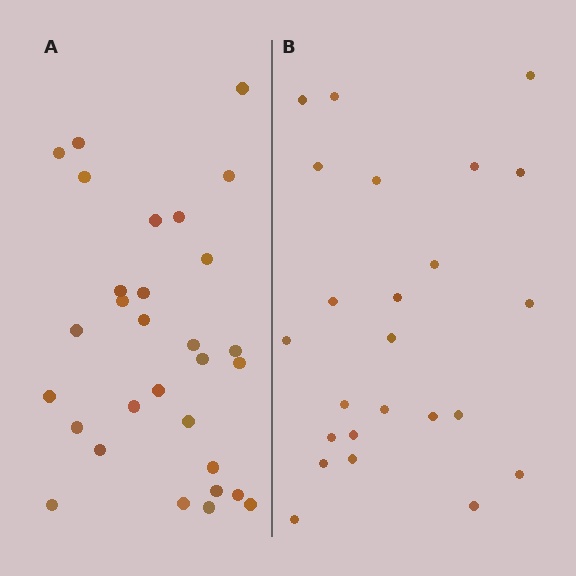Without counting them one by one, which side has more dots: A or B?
Region A (the left region) has more dots.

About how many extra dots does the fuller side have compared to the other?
Region A has about 6 more dots than region B.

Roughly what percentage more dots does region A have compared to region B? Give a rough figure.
About 25% more.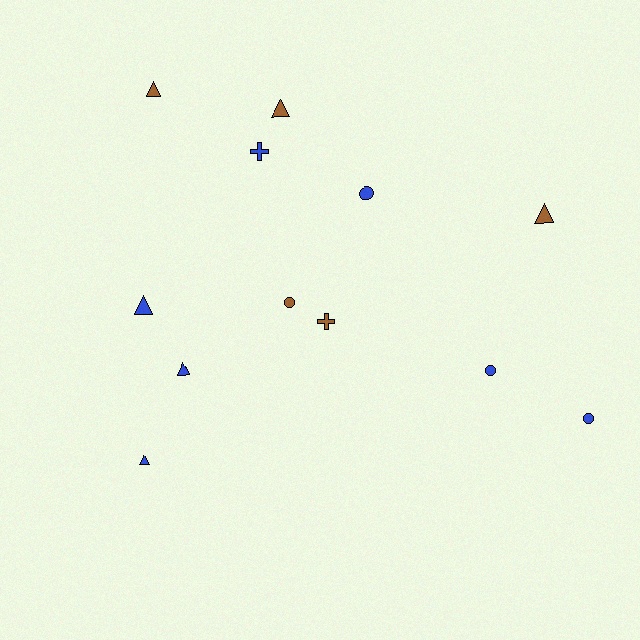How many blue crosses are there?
There is 1 blue cross.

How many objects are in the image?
There are 12 objects.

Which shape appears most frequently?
Triangle, with 6 objects.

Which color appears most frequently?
Blue, with 7 objects.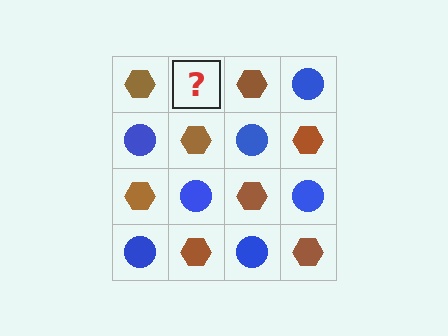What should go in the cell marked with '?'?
The missing cell should contain a blue circle.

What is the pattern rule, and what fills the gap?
The rule is that it alternates brown hexagon and blue circle in a checkerboard pattern. The gap should be filled with a blue circle.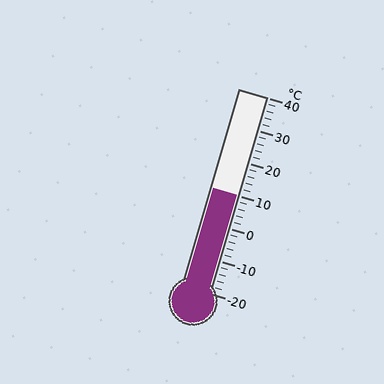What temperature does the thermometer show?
The thermometer shows approximately 10°C.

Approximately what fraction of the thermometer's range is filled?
The thermometer is filled to approximately 50% of its range.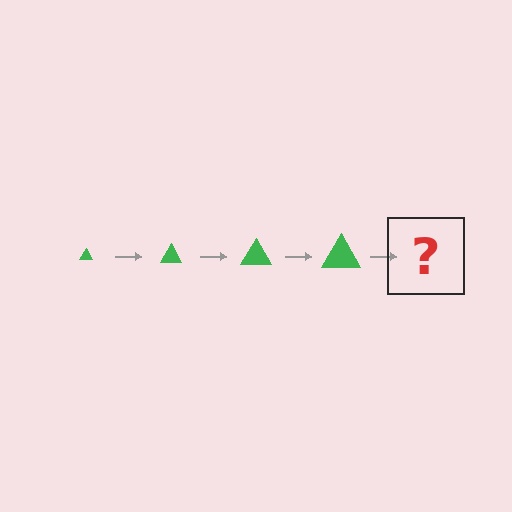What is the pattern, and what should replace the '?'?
The pattern is that the triangle gets progressively larger each step. The '?' should be a green triangle, larger than the previous one.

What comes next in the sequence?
The next element should be a green triangle, larger than the previous one.